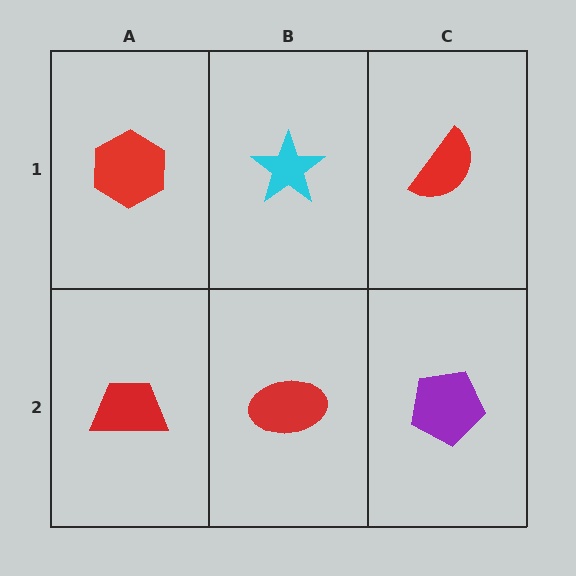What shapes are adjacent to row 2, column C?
A red semicircle (row 1, column C), a red ellipse (row 2, column B).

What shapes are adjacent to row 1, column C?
A purple pentagon (row 2, column C), a cyan star (row 1, column B).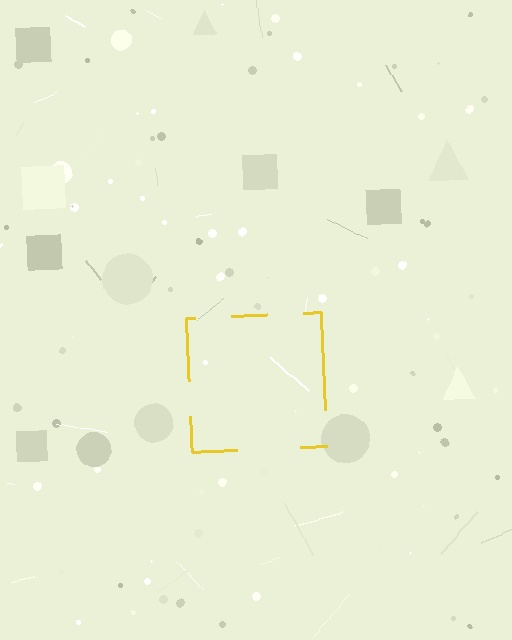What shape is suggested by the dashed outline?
The dashed outline suggests a square.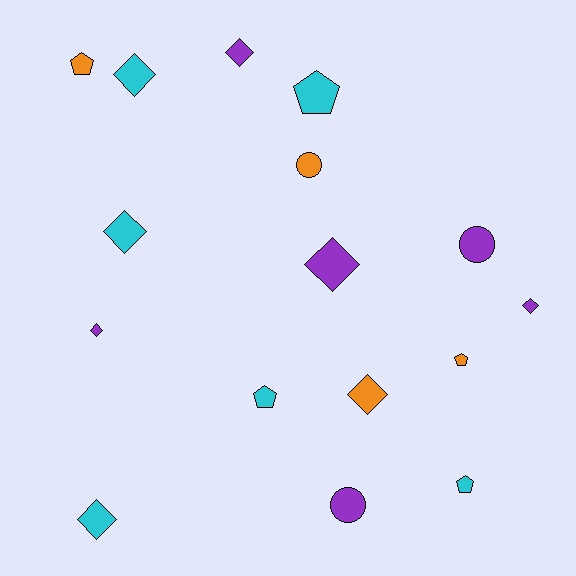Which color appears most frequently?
Purple, with 6 objects.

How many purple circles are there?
There are 2 purple circles.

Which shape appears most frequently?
Diamond, with 8 objects.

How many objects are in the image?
There are 16 objects.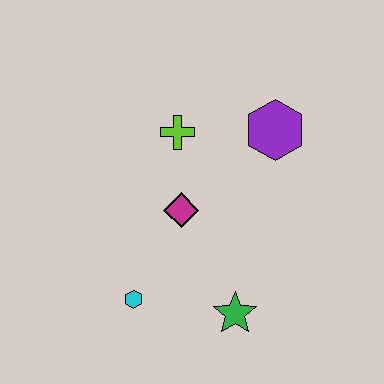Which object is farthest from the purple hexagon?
The cyan hexagon is farthest from the purple hexagon.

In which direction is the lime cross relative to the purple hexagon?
The lime cross is to the left of the purple hexagon.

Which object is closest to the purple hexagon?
The lime cross is closest to the purple hexagon.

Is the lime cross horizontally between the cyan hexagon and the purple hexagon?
Yes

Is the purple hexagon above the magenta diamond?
Yes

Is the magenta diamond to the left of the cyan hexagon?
No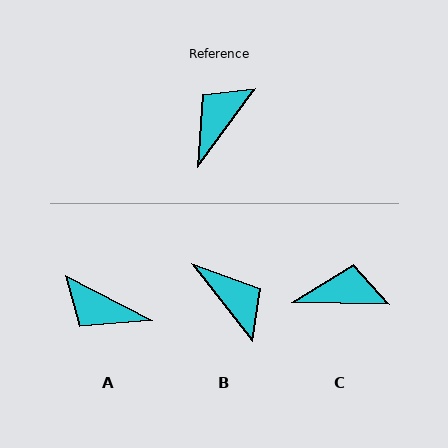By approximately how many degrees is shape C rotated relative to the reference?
Approximately 55 degrees clockwise.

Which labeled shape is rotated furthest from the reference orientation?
B, about 106 degrees away.